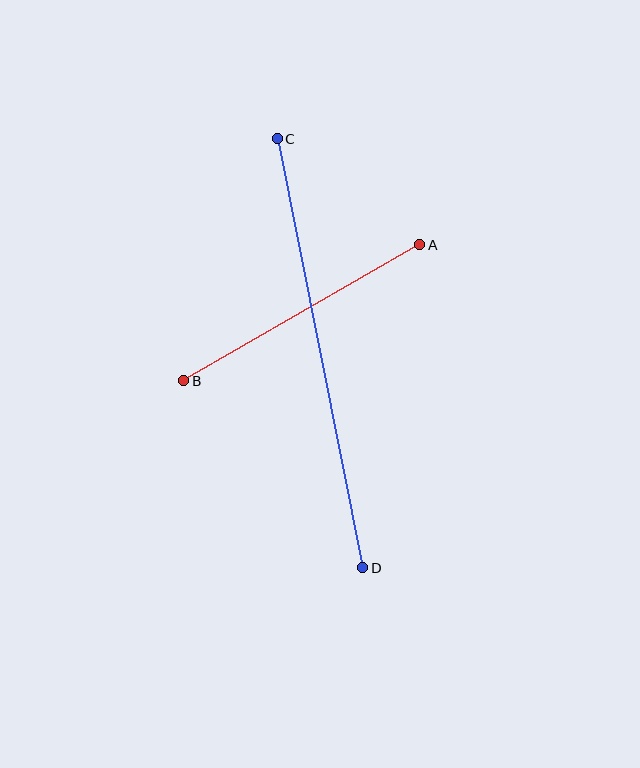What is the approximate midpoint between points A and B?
The midpoint is at approximately (302, 313) pixels.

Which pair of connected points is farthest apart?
Points C and D are farthest apart.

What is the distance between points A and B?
The distance is approximately 272 pixels.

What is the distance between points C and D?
The distance is approximately 437 pixels.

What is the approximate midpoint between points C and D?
The midpoint is at approximately (320, 353) pixels.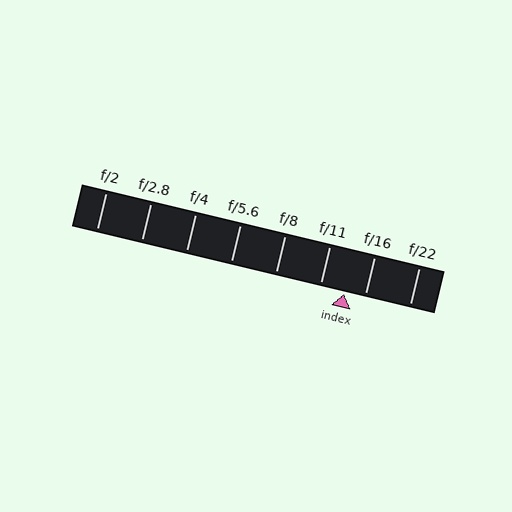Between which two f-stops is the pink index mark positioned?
The index mark is between f/11 and f/16.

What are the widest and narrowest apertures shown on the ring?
The widest aperture shown is f/2 and the narrowest is f/22.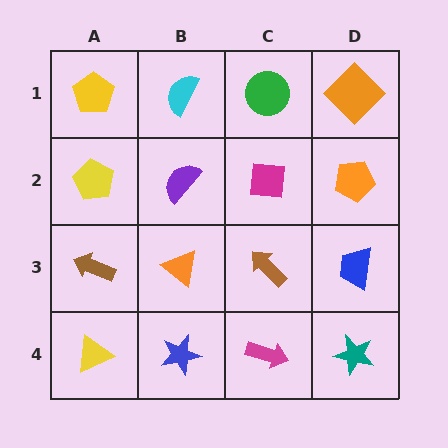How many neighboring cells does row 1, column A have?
2.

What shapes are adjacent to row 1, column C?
A magenta square (row 2, column C), a cyan semicircle (row 1, column B), an orange diamond (row 1, column D).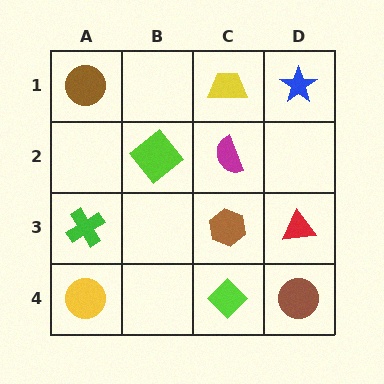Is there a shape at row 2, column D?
No, that cell is empty.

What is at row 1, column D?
A blue star.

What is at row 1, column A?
A brown circle.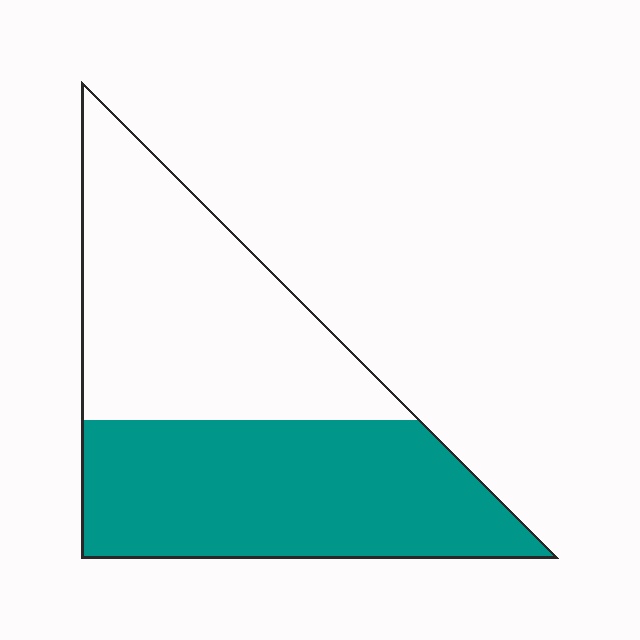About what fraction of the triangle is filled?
About one half (1/2).